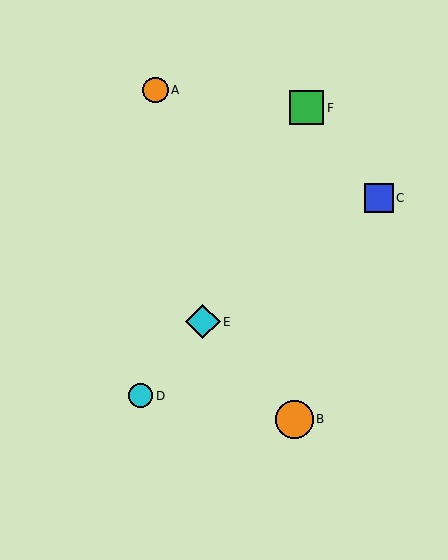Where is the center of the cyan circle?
The center of the cyan circle is at (141, 396).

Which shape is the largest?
The orange circle (labeled B) is the largest.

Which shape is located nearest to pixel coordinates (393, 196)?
The blue square (labeled C) at (379, 198) is nearest to that location.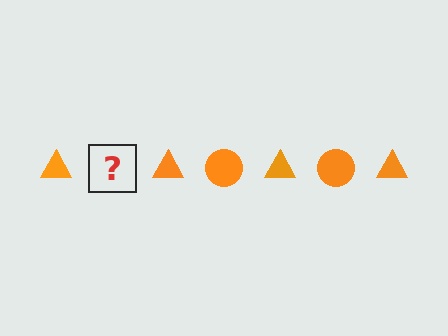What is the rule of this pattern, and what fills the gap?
The rule is that the pattern cycles through triangle, circle shapes in orange. The gap should be filled with an orange circle.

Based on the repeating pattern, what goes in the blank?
The blank should be an orange circle.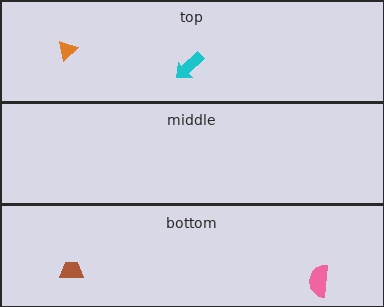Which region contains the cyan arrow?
The top region.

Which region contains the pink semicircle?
The bottom region.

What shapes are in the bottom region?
The brown trapezoid, the pink semicircle.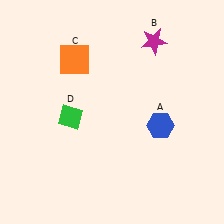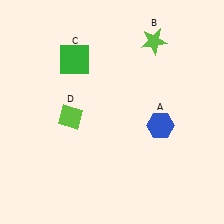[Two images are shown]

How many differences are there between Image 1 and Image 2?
There are 3 differences between the two images.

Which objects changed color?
B changed from magenta to lime. C changed from orange to green. D changed from green to lime.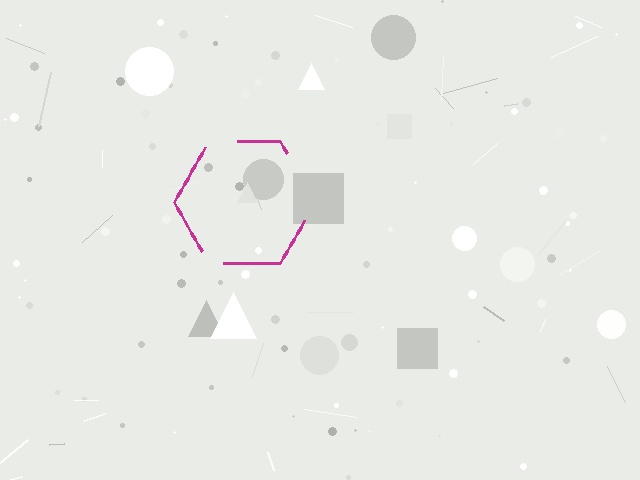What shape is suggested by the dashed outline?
The dashed outline suggests a hexagon.